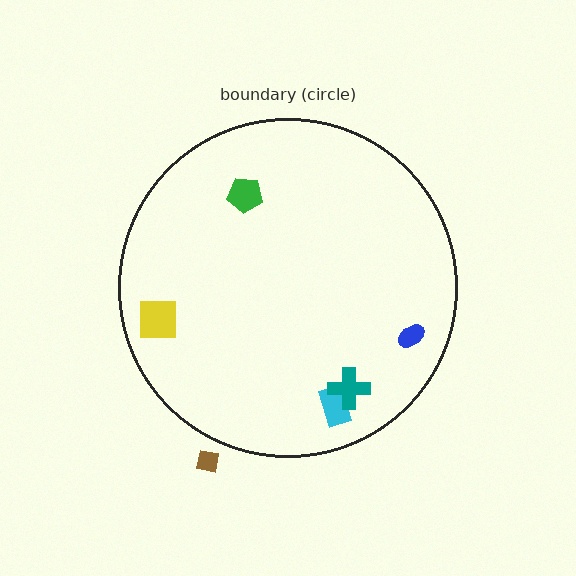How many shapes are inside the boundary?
5 inside, 1 outside.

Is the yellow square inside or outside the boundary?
Inside.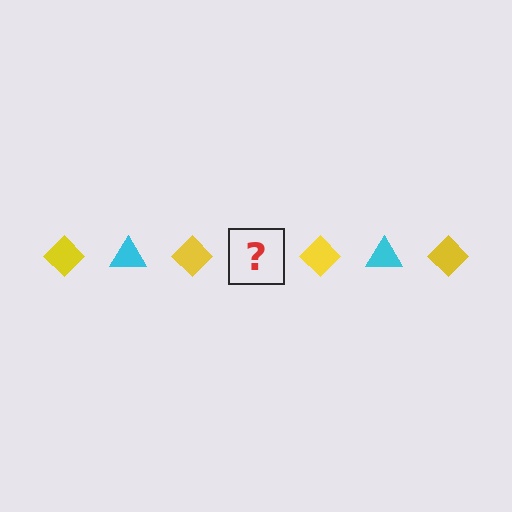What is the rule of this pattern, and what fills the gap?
The rule is that the pattern alternates between yellow diamond and cyan triangle. The gap should be filled with a cyan triangle.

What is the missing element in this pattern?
The missing element is a cyan triangle.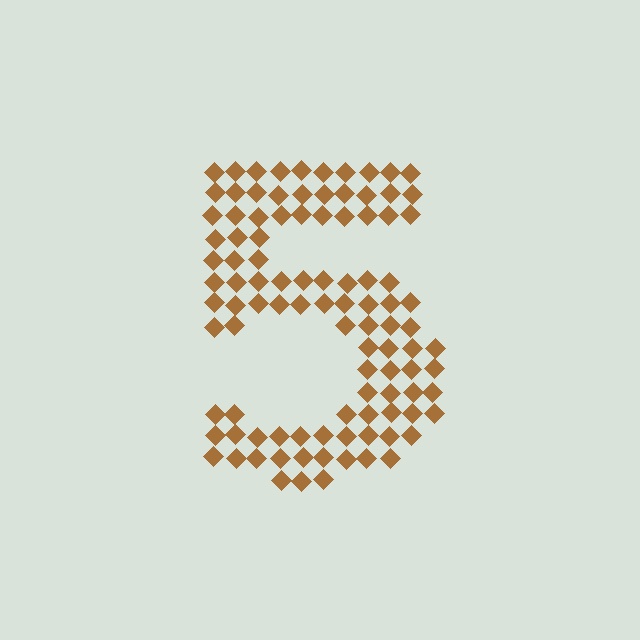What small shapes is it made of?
It is made of small diamonds.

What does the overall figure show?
The overall figure shows the digit 5.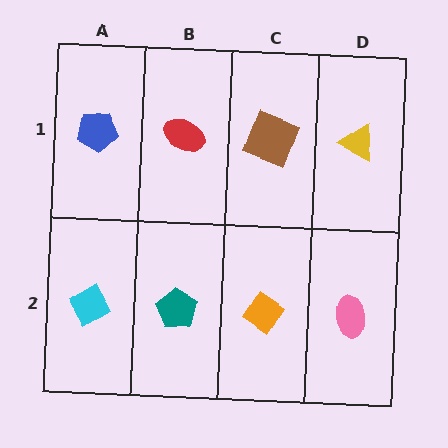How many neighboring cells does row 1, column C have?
3.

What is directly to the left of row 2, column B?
A cyan diamond.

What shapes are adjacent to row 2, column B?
A red ellipse (row 1, column B), a cyan diamond (row 2, column A), an orange diamond (row 2, column C).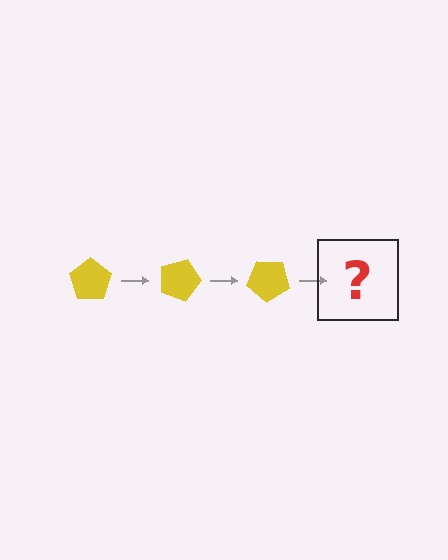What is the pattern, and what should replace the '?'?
The pattern is that the pentagon rotates 20 degrees each step. The '?' should be a yellow pentagon rotated 60 degrees.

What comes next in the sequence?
The next element should be a yellow pentagon rotated 60 degrees.